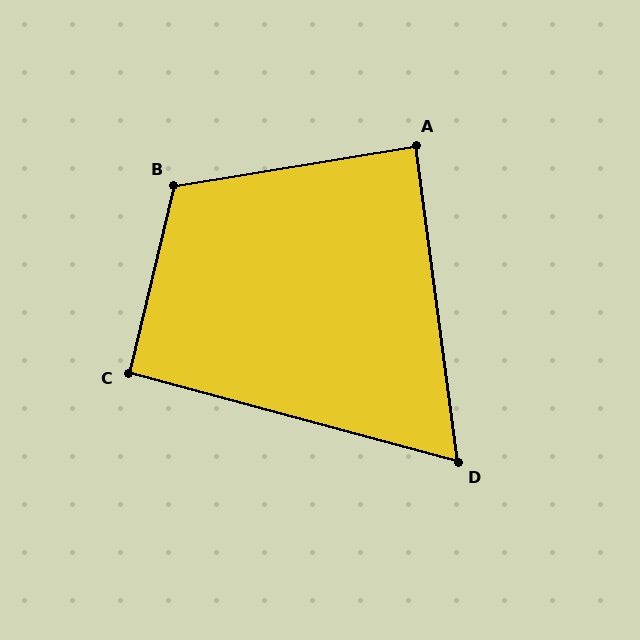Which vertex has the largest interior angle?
B, at approximately 113 degrees.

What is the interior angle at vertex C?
Approximately 92 degrees (approximately right).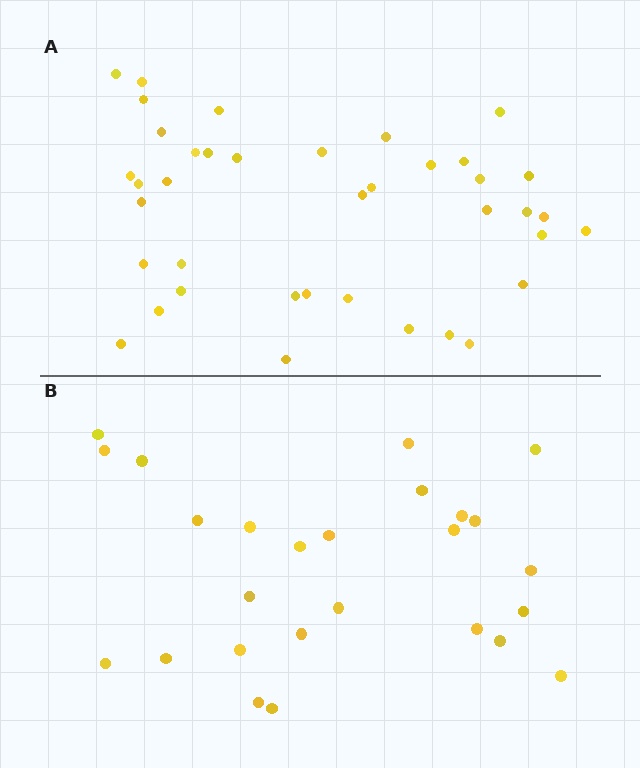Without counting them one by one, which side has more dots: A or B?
Region A (the top region) has more dots.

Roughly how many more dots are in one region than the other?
Region A has approximately 15 more dots than region B.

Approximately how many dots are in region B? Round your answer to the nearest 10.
About 30 dots. (The exact count is 26, which rounds to 30.)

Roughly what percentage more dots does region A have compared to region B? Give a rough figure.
About 50% more.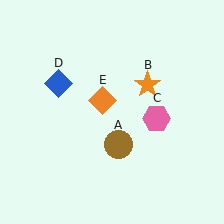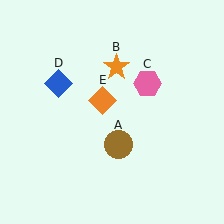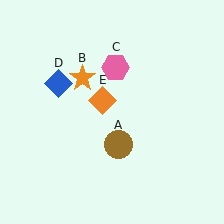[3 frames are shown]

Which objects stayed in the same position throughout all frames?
Brown circle (object A) and blue diamond (object D) and orange diamond (object E) remained stationary.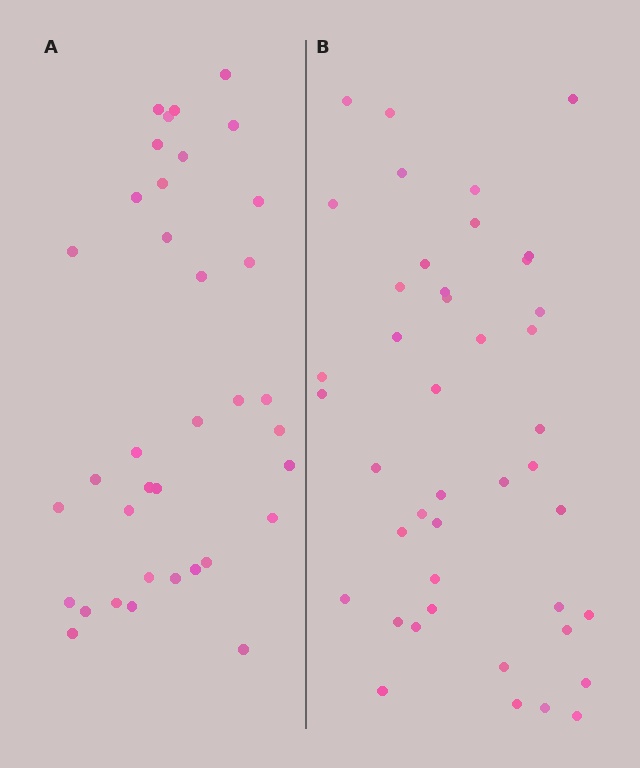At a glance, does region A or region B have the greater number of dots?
Region B (the right region) has more dots.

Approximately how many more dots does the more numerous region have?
Region B has roughly 8 or so more dots than region A.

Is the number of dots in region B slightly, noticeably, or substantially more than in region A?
Region B has only slightly more — the two regions are fairly close. The ratio is roughly 1.2 to 1.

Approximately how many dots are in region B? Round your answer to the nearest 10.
About 40 dots. (The exact count is 43, which rounds to 40.)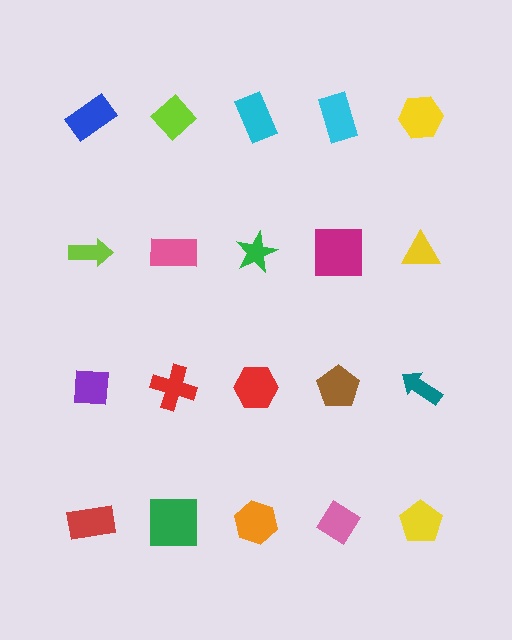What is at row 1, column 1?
A blue rectangle.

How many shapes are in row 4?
5 shapes.